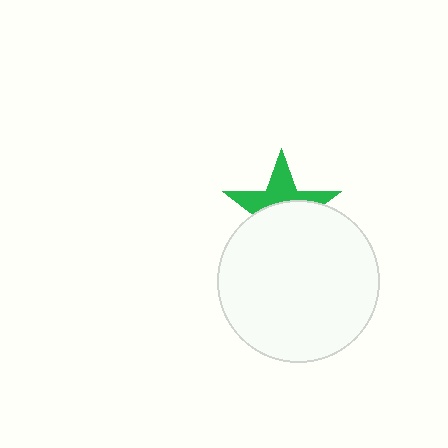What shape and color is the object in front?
The object in front is a white circle.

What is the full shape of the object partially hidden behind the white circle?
The partially hidden object is a green star.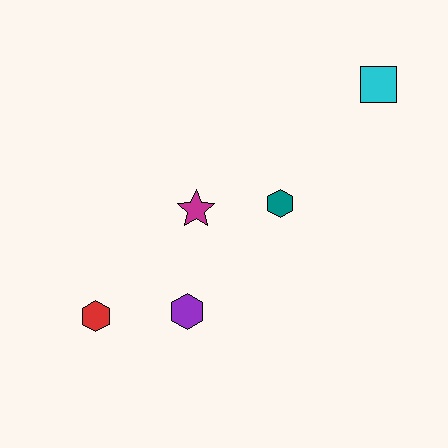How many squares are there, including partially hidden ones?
There is 1 square.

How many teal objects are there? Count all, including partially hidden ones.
There is 1 teal object.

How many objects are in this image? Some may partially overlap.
There are 5 objects.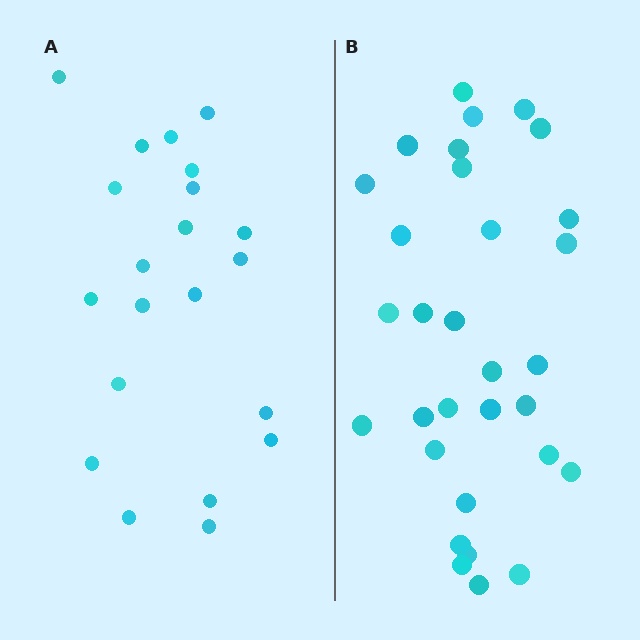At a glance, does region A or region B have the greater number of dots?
Region B (the right region) has more dots.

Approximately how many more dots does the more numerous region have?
Region B has roughly 10 or so more dots than region A.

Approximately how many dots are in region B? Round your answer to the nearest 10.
About 30 dots. (The exact count is 31, which rounds to 30.)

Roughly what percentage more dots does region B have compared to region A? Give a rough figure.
About 50% more.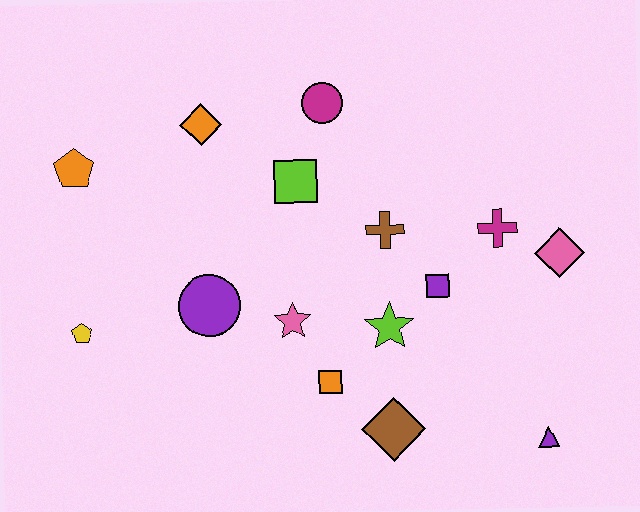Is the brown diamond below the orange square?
Yes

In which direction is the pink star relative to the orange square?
The pink star is above the orange square.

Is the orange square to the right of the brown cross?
No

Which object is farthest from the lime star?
The orange pentagon is farthest from the lime star.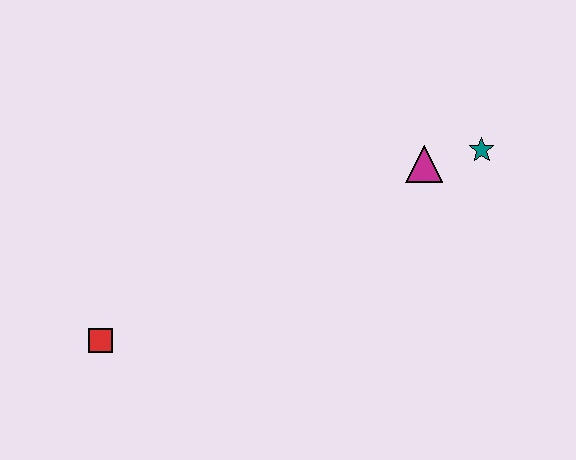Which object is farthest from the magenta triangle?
The red square is farthest from the magenta triangle.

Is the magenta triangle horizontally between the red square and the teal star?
Yes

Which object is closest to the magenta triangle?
The teal star is closest to the magenta triangle.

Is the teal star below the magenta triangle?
No